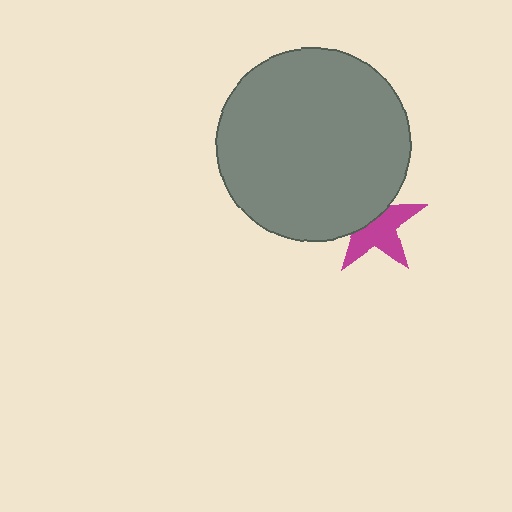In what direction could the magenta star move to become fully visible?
The magenta star could move down. That would shift it out from behind the gray circle entirely.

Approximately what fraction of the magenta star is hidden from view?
Roughly 42% of the magenta star is hidden behind the gray circle.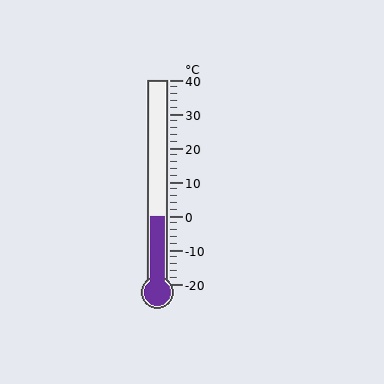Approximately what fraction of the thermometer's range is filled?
The thermometer is filled to approximately 35% of its range.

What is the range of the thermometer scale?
The thermometer scale ranges from -20°C to 40°C.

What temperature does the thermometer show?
The thermometer shows approximately 0°C.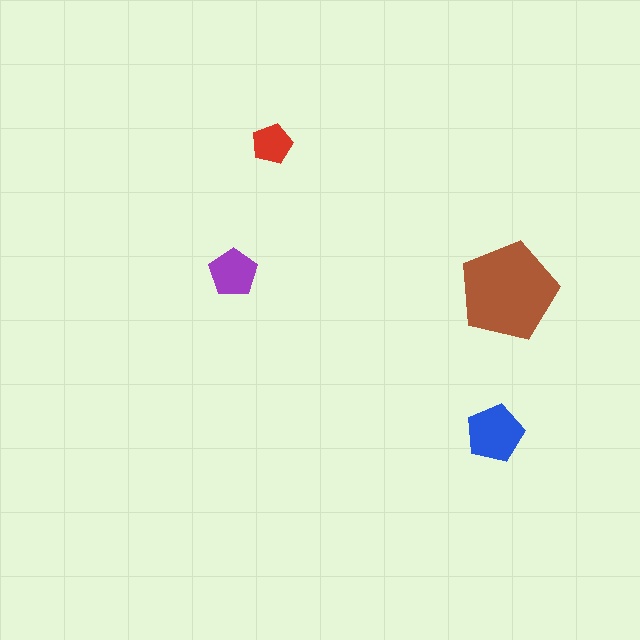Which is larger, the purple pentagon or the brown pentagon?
The brown one.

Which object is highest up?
The red pentagon is topmost.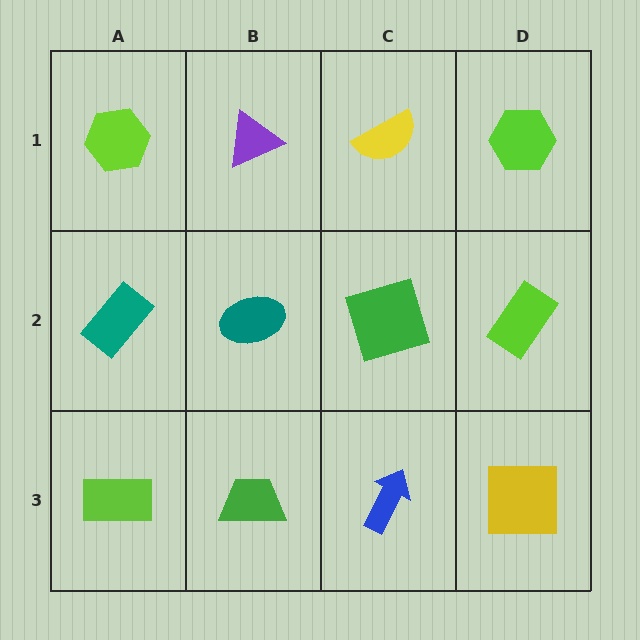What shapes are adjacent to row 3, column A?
A teal rectangle (row 2, column A), a green trapezoid (row 3, column B).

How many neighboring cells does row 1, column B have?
3.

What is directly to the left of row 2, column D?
A green square.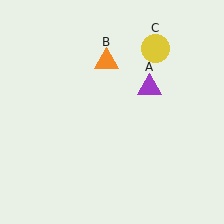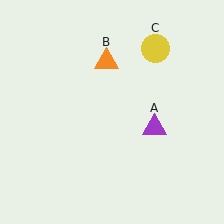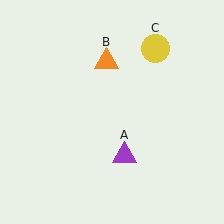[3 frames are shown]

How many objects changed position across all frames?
1 object changed position: purple triangle (object A).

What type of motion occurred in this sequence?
The purple triangle (object A) rotated clockwise around the center of the scene.